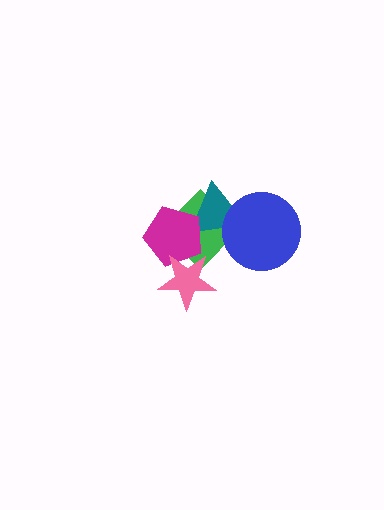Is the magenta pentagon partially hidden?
Yes, it is partially covered by another shape.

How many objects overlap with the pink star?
2 objects overlap with the pink star.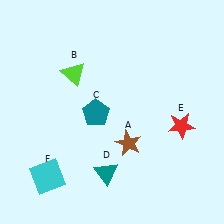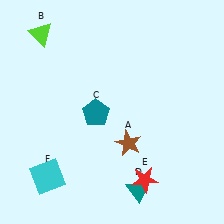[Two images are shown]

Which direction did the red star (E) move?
The red star (E) moved down.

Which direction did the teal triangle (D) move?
The teal triangle (D) moved right.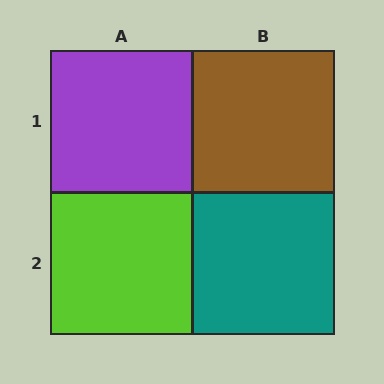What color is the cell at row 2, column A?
Lime.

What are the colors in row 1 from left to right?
Purple, brown.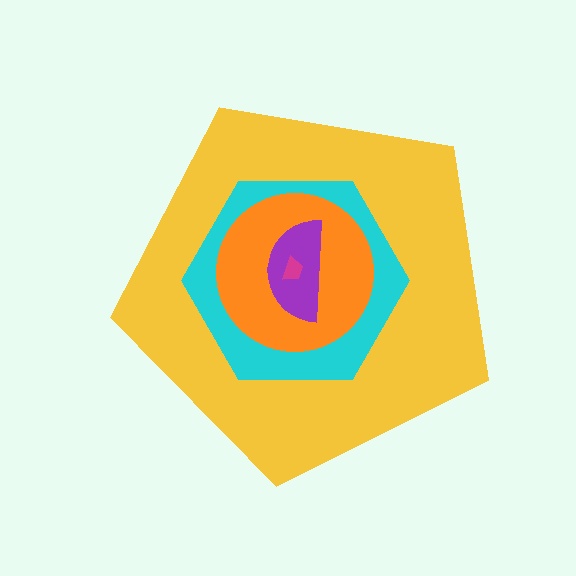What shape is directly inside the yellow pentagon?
The cyan hexagon.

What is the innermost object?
The magenta trapezoid.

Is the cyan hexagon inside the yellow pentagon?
Yes.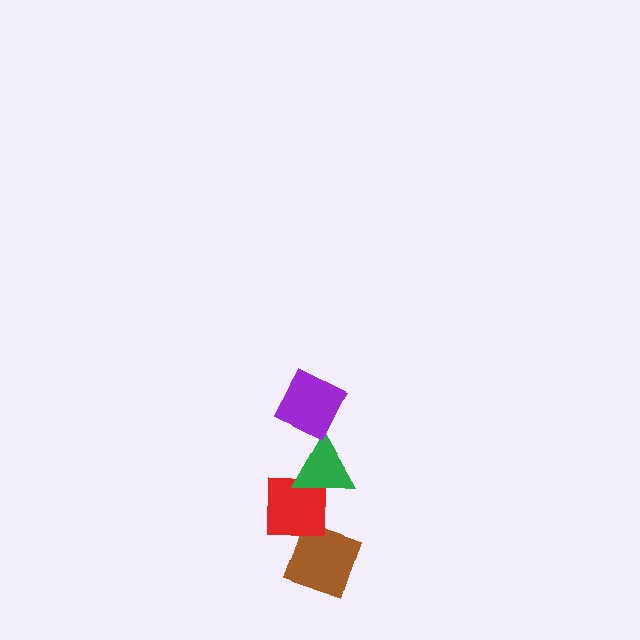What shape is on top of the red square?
The green triangle is on top of the red square.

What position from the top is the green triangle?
The green triangle is 2nd from the top.